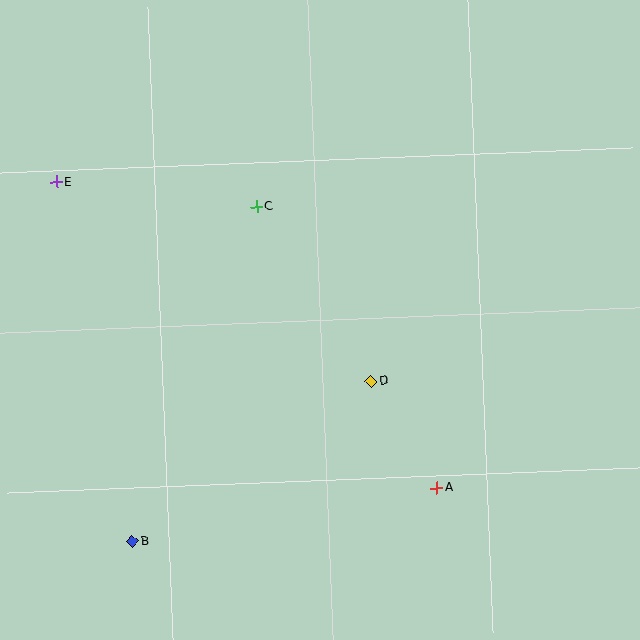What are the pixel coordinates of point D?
Point D is at (371, 381).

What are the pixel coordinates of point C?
Point C is at (257, 207).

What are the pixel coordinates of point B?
Point B is at (133, 541).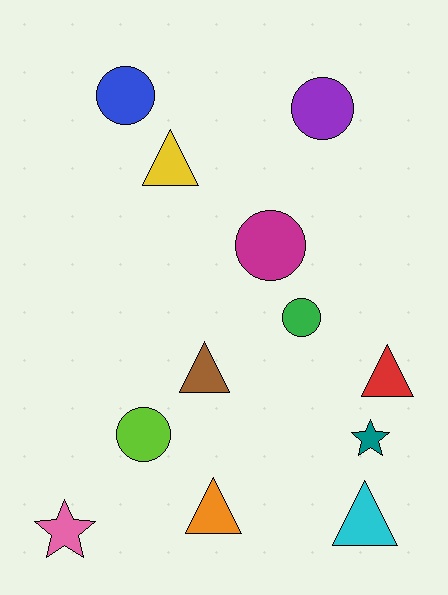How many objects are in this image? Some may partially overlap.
There are 12 objects.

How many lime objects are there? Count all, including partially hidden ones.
There is 1 lime object.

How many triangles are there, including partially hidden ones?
There are 5 triangles.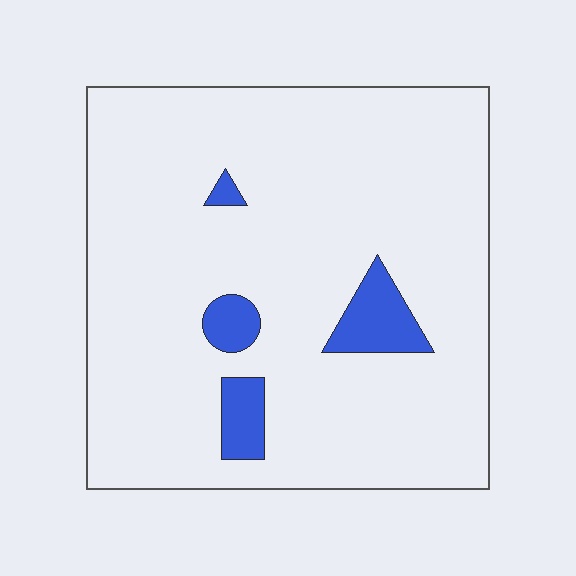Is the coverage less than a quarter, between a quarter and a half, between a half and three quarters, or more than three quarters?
Less than a quarter.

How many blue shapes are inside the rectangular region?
4.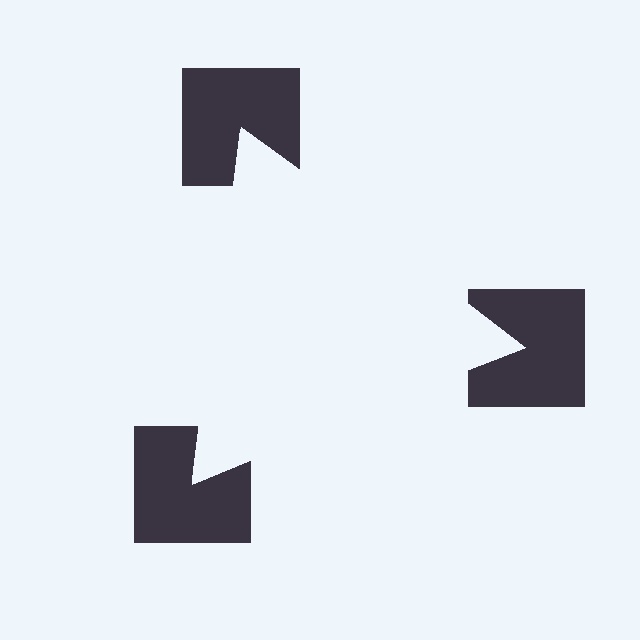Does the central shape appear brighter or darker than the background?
It typically appears slightly brighter than the background, even though no actual brightness change is drawn.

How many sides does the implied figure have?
3 sides.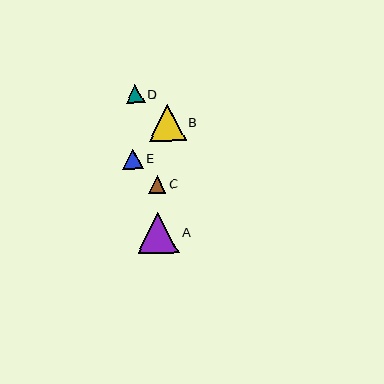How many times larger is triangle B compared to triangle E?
Triangle B is approximately 1.8 times the size of triangle E.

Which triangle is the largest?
Triangle A is the largest with a size of approximately 42 pixels.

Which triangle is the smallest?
Triangle C is the smallest with a size of approximately 17 pixels.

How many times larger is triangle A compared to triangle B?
Triangle A is approximately 1.1 times the size of triangle B.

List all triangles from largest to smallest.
From largest to smallest: A, B, E, D, C.